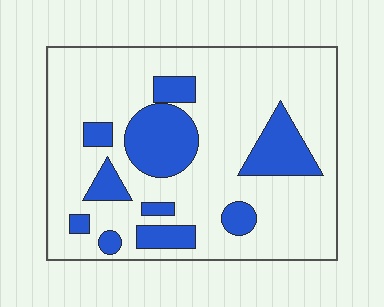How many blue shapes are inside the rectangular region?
10.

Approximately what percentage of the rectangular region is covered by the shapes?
Approximately 25%.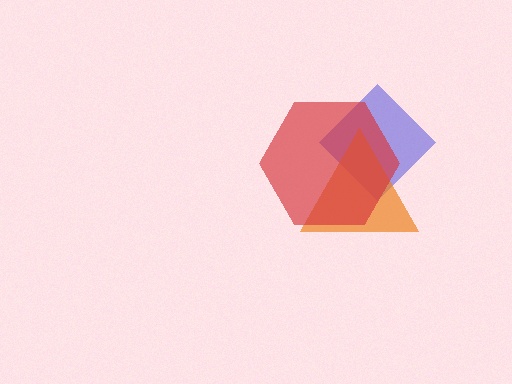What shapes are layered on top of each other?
The layered shapes are: a blue diamond, an orange triangle, a red hexagon.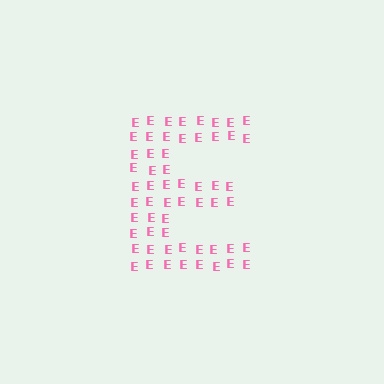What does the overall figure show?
The overall figure shows the letter E.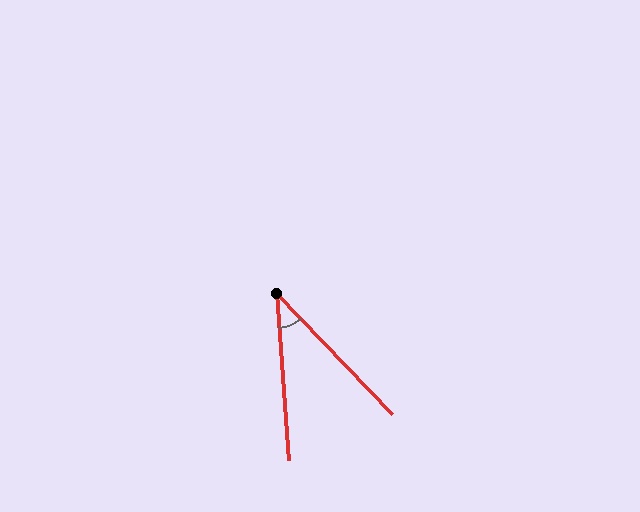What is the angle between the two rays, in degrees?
Approximately 40 degrees.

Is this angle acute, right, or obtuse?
It is acute.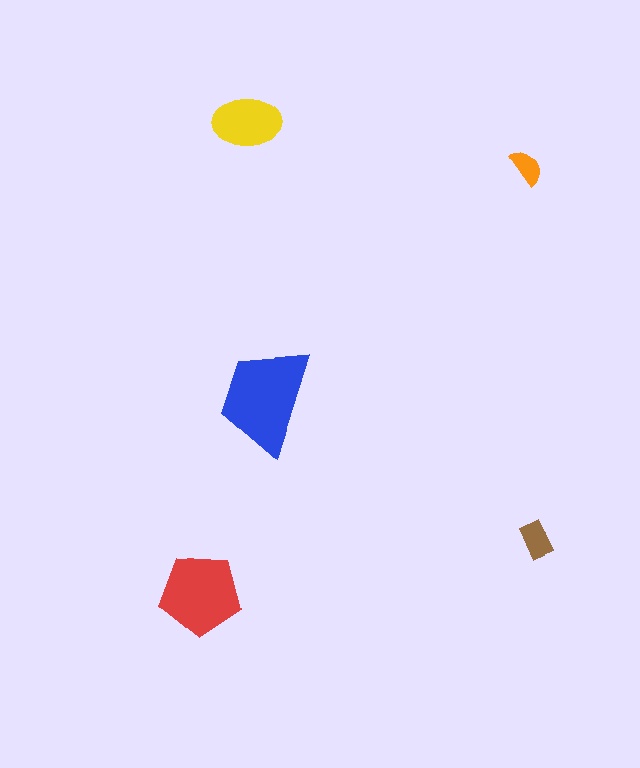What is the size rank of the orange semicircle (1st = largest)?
5th.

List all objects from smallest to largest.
The orange semicircle, the brown rectangle, the yellow ellipse, the red pentagon, the blue trapezoid.